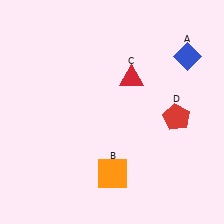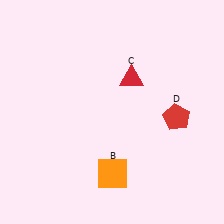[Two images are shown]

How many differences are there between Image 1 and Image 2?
There is 1 difference between the two images.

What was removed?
The blue diamond (A) was removed in Image 2.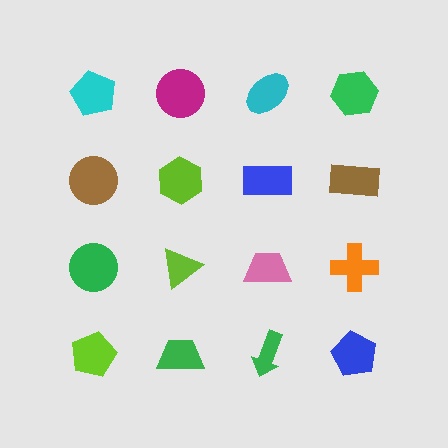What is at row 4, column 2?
A green trapezoid.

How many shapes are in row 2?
4 shapes.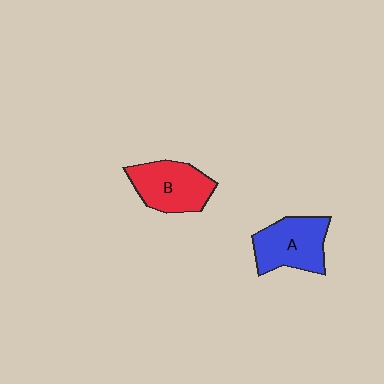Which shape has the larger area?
Shape A (blue).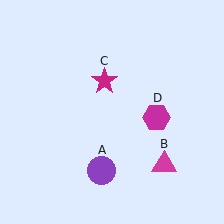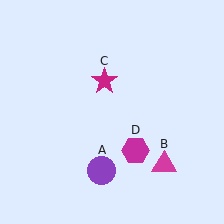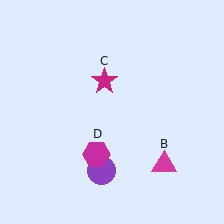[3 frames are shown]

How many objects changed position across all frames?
1 object changed position: magenta hexagon (object D).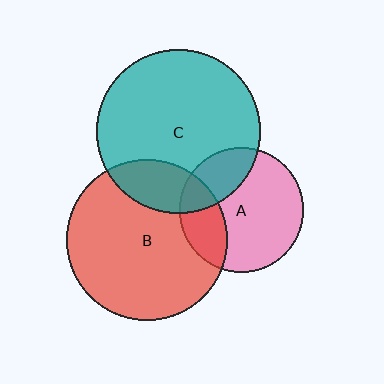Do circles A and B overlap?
Yes.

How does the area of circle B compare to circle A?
Approximately 1.7 times.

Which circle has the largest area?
Circle C (teal).